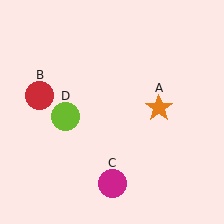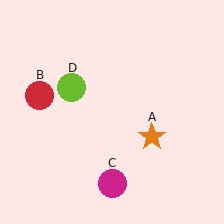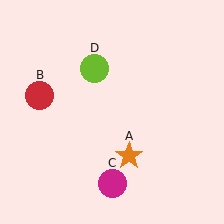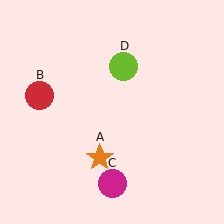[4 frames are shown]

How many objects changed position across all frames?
2 objects changed position: orange star (object A), lime circle (object D).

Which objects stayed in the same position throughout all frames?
Red circle (object B) and magenta circle (object C) remained stationary.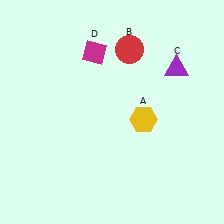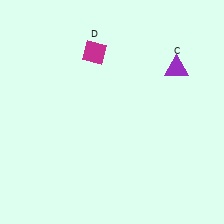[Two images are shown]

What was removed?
The yellow hexagon (A), the red circle (B) were removed in Image 2.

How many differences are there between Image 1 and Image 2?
There are 2 differences between the two images.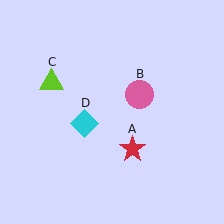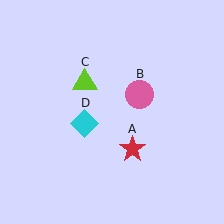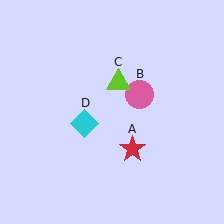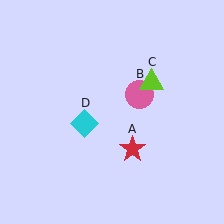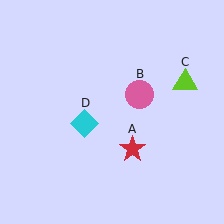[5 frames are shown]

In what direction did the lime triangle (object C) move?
The lime triangle (object C) moved right.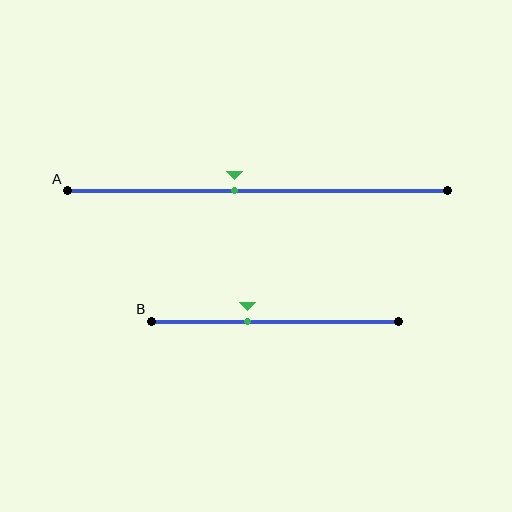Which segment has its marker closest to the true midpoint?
Segment A has its marker closest to the true midpoint.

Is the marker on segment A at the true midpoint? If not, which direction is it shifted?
No, the marker on segment A is shifted to the left by about 6% of the segment length.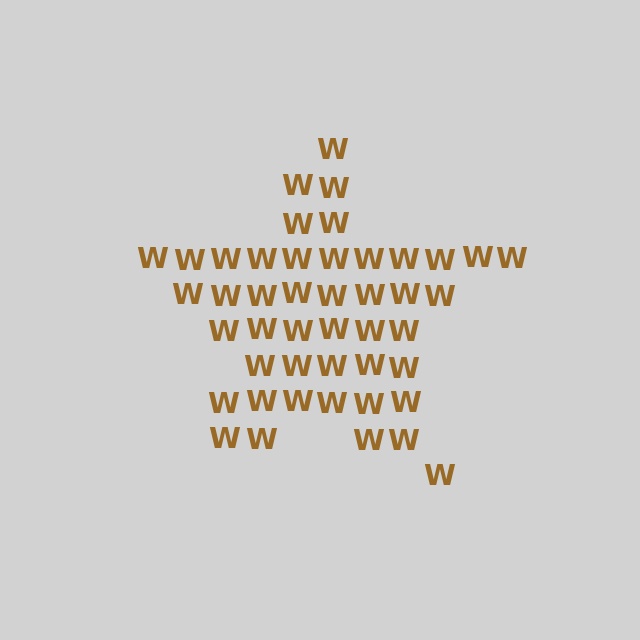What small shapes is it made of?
It is made of small letter W's.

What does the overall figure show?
The overall figure shows a star.